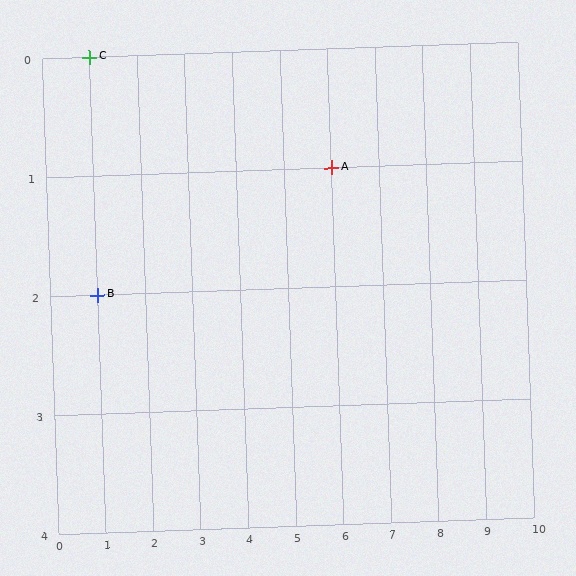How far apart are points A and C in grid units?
Points A and C are 5 columns and 1 row apart (about 5.1 grid units diagonally).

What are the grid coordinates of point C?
Point C is at grid coordinates (1, 0).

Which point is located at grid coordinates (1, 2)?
Point B is at (1, 2).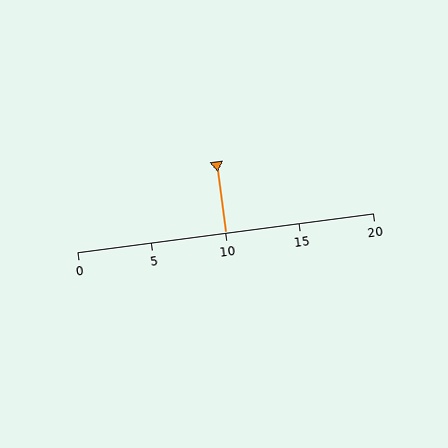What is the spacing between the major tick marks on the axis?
The major ticks are spaced 5 apart.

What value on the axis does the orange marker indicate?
The marker indicates approximately 10.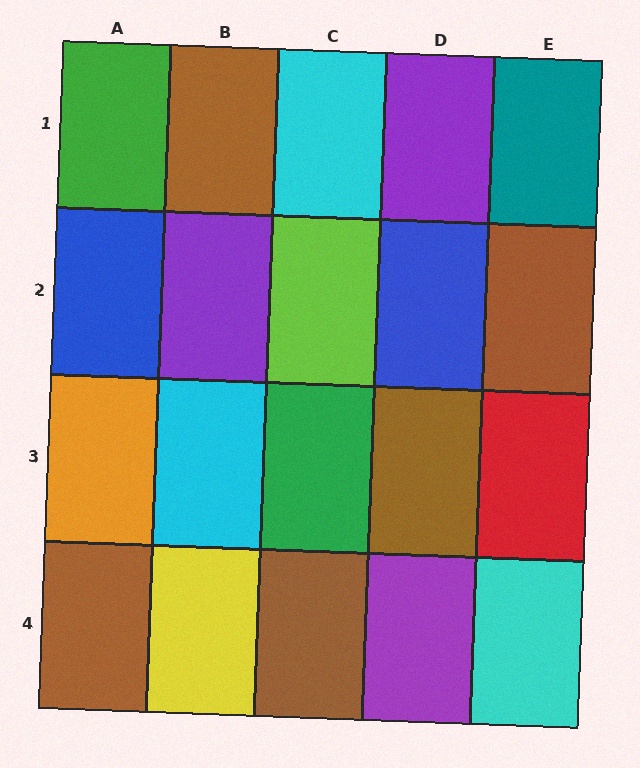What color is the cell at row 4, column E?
Cyan.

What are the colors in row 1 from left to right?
Green, brown, cyan, purple, teal.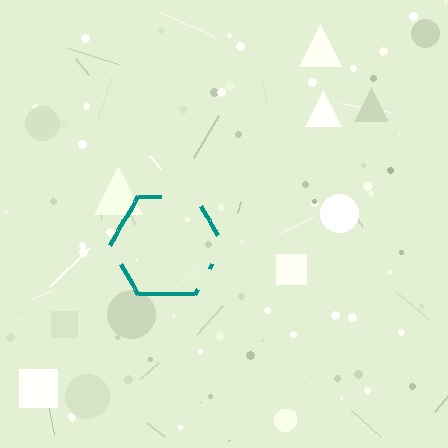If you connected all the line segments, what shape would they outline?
They would outline a hexagon.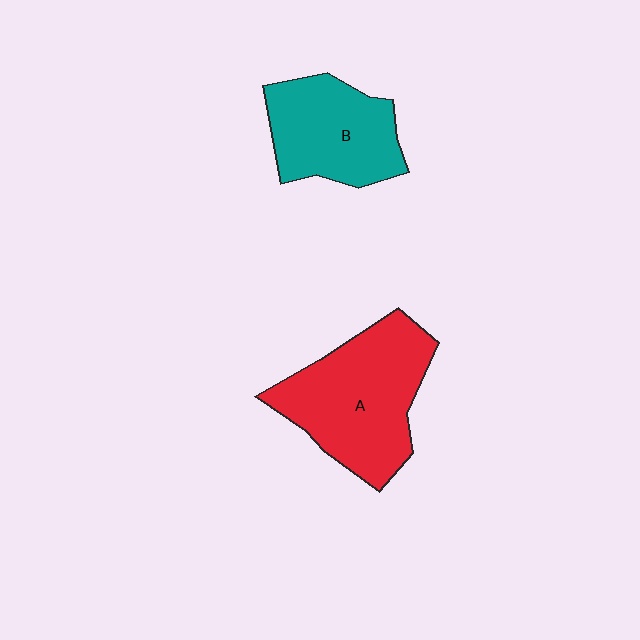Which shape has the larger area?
Shape A (red).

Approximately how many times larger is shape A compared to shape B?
Approximately 1.4 times.